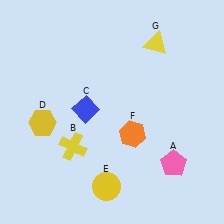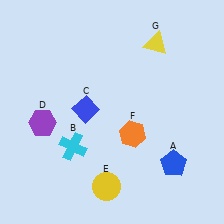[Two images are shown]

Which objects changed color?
A changed from pink to blue. B changed from yellow to cyan. D changed from yellow to purple.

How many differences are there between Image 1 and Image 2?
There are 3 differences between the two images.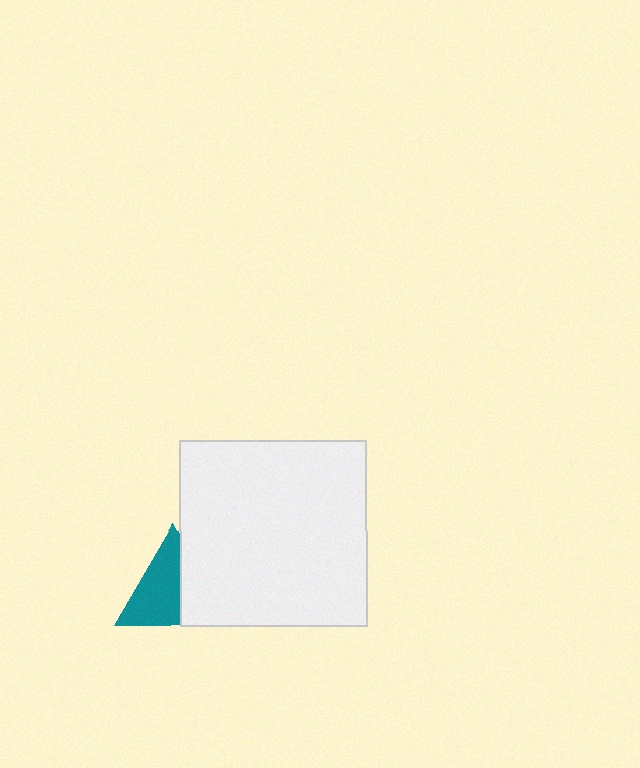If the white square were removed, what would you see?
You would see the complete teal triangle.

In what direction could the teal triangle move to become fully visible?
The teal triangle could move left. That would shift it out from behind the white square entirely.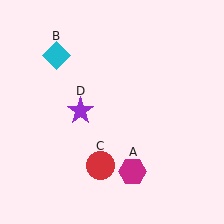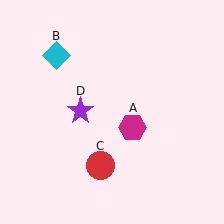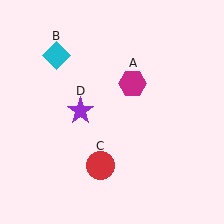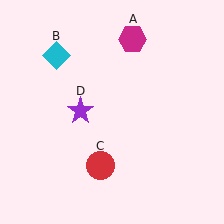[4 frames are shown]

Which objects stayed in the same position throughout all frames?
Cyan diamond (object B) and red circle (object C) and purple star (object D) remained stationary.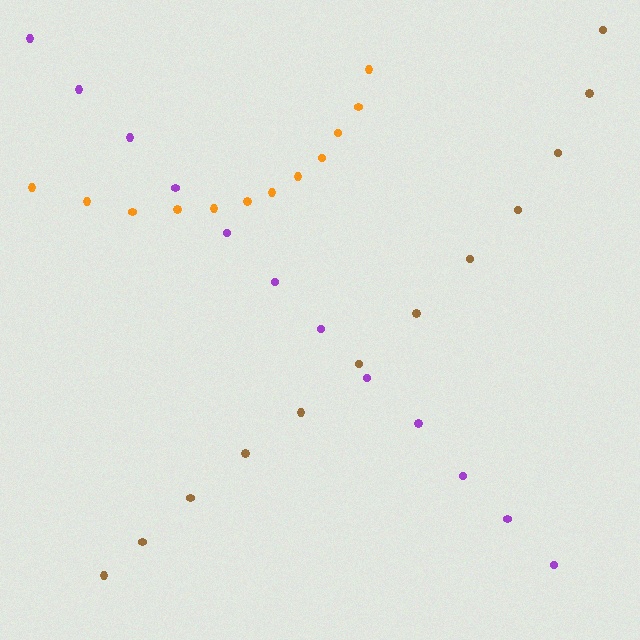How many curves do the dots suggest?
There are 3 distinct paths.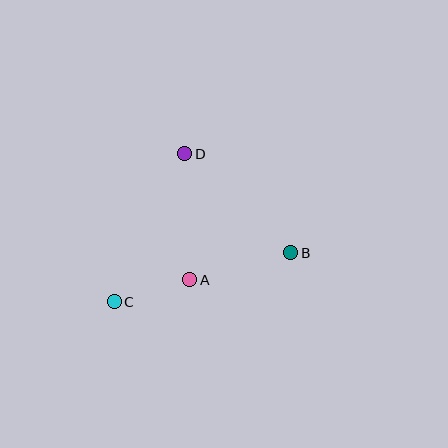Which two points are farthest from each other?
Points B and C are farthest from each other.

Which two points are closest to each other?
Points A and C are closest to each other.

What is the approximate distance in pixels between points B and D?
The distance between B and D is approximately 145 pixels.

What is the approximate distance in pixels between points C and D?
The distance between C and D is approximately 164 pixels.